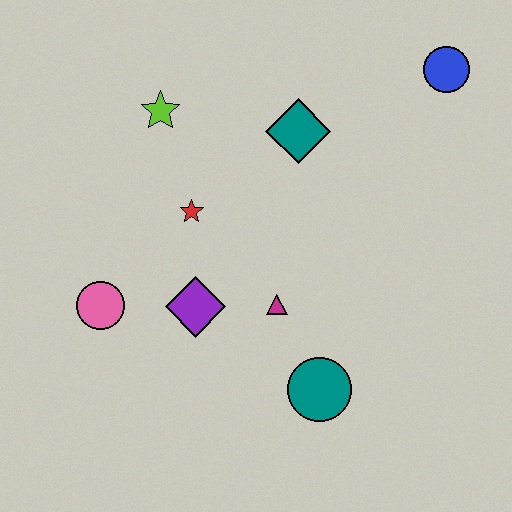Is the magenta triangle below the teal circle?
No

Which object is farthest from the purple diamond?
The blue circle is farthest from the purple diamond.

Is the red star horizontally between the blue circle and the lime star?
Yes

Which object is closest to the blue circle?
The teal diamond is closest to the blue circle.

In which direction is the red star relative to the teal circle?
The red star is above the teal circle.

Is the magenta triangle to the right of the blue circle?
No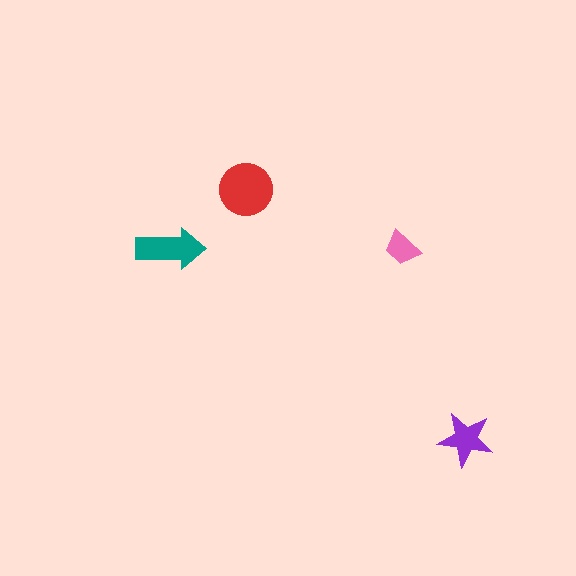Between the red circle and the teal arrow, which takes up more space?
The red circle.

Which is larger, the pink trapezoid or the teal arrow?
The teal arrow.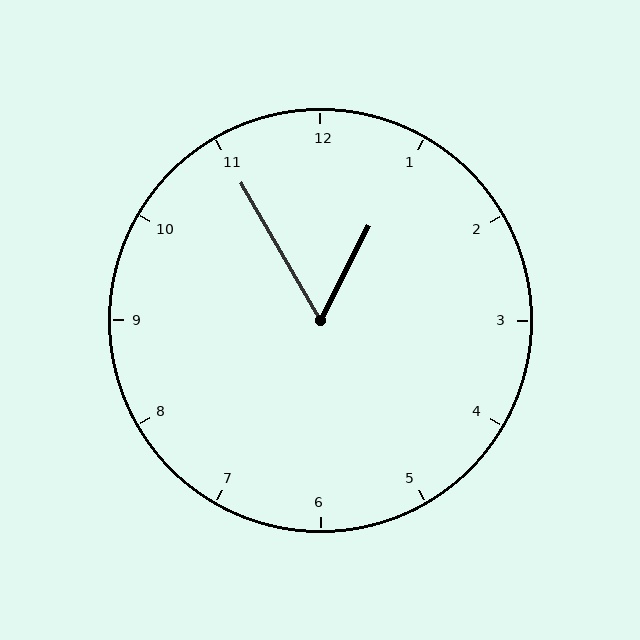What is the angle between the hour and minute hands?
Approximately 58 degrees.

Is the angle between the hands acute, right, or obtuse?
It is acute.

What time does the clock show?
12:55.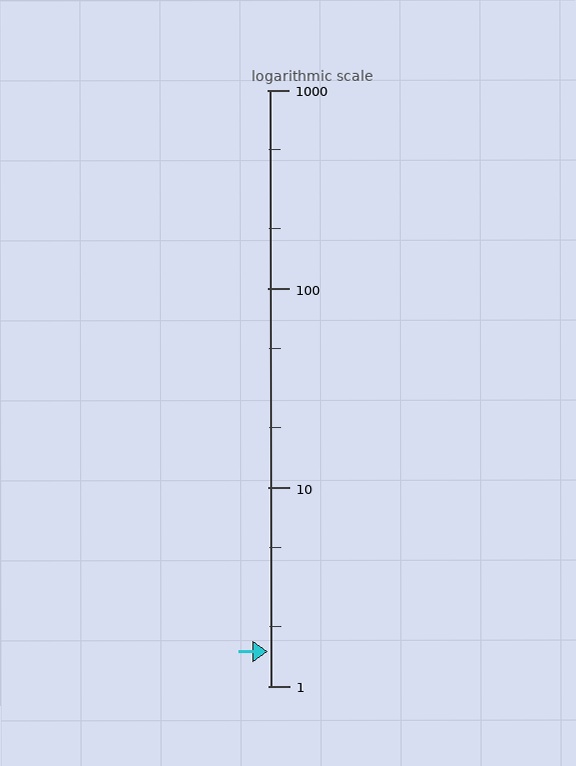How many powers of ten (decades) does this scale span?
The scale spans 3 decades, from 1 to 1000.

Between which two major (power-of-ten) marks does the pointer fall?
The pointer is between 1 and 10.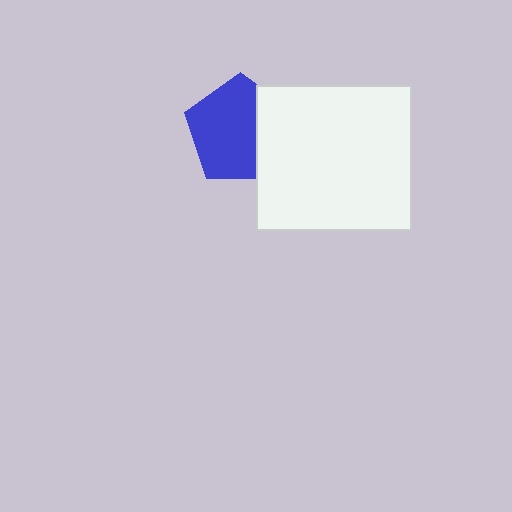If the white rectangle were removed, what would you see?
You would see the complete blue pentagon.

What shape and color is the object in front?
The object in front is a white rectangle.